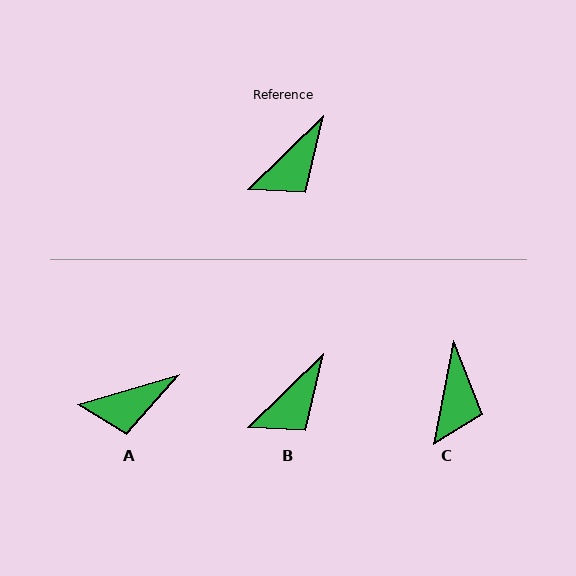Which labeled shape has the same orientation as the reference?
B.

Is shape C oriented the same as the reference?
No, it is off by about 35 degrees.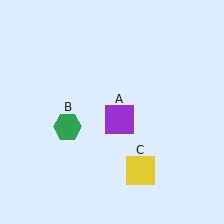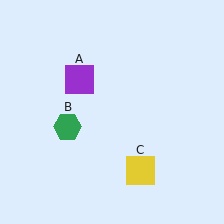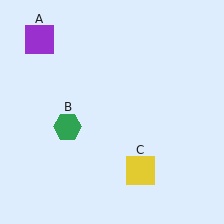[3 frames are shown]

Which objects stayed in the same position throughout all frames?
Green hexagon (object B) and yellow square (object C) remained stationary.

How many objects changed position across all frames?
1 object changed position: purple square (object A).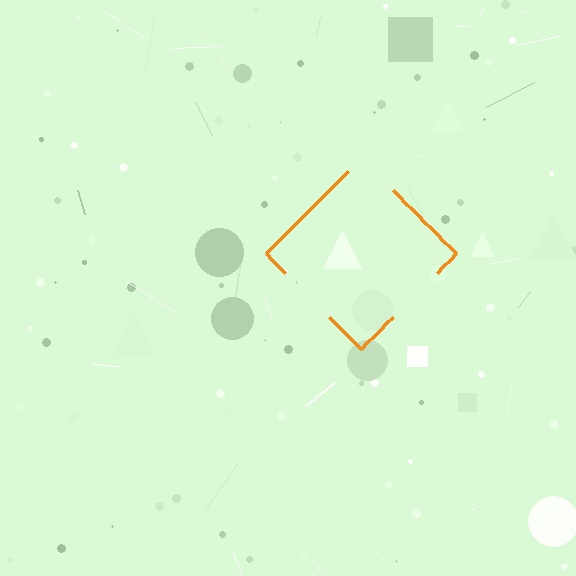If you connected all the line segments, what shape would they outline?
They would outline a diamond.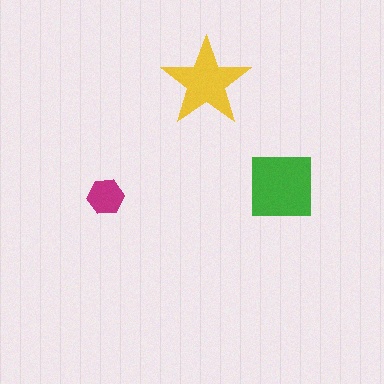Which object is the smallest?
The magenta hexagon.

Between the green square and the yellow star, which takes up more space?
The green square.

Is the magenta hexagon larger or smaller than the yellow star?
Smaller.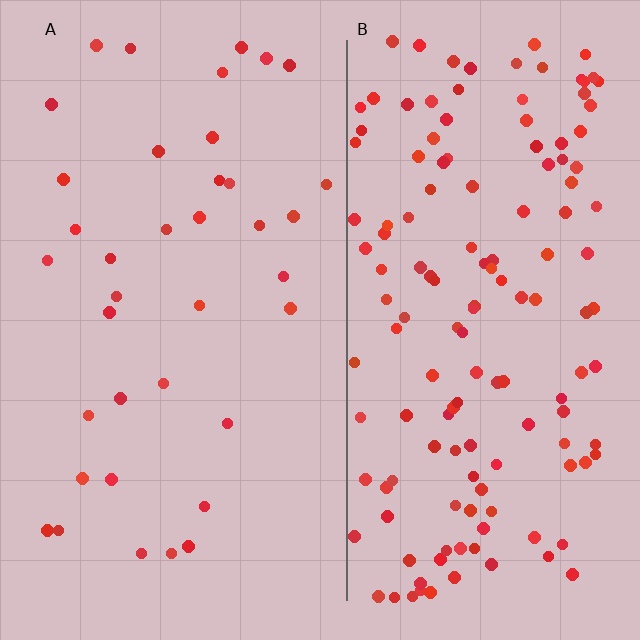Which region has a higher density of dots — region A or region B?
B (the right).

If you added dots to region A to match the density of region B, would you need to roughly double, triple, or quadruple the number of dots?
Approximately quadruple.